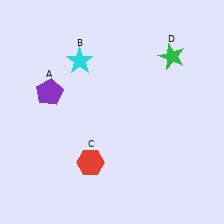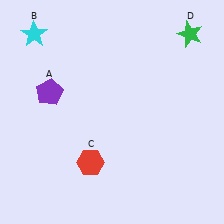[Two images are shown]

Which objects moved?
The objects that moved are: the cyan star (B), the green star (D).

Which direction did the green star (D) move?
The green star (D) moved up.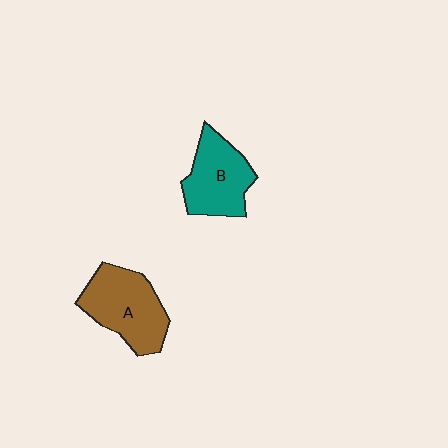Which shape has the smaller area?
Shape B (teal).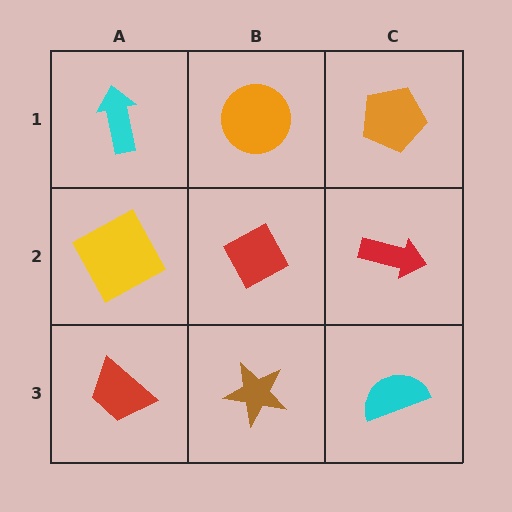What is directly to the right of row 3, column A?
A brown star.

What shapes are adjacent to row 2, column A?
A cyan arrow (row 1, column A), a red trapezoid (row 3, column A), a red diamond (row 2, column B).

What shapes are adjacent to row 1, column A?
A yellow square (row 2, column A), an orange circle (row 1, column B).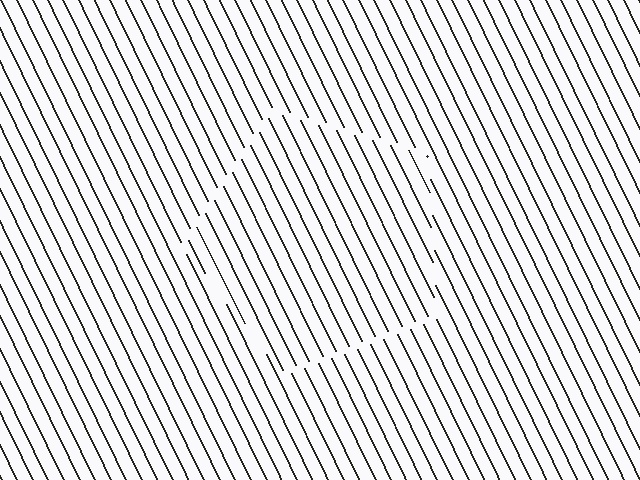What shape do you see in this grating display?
An illusory pentagon. The interior of the shape contains the same grating, shifted by half a period — the contour is defined by the phase discontinuity where line-ends from the inner and outer gratings abut.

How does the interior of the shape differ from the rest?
The interior of the shape contains the same grating, shifted by half a period — the contour is defined by the phase discontinuity where line-ends from the inner and outer gratings abut.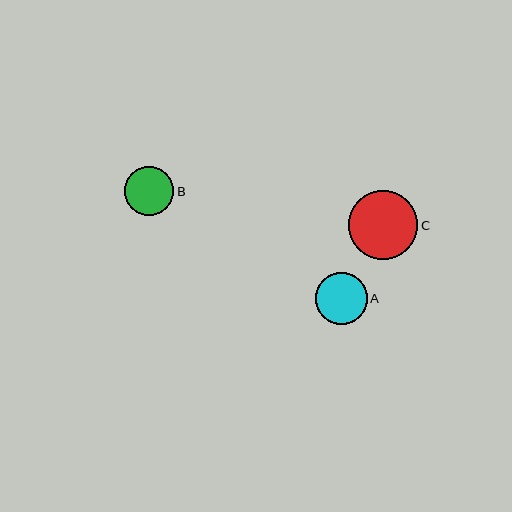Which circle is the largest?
Circle C is the largest with a size of approximately 69 pixels.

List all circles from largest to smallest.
From largest to smallest: C, A, B.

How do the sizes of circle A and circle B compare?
Circle A and circle B are approximately the same size.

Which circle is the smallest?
Circle B is the smallest with a size of approximately 49 pixels.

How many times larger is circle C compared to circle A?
Circle C is approximately 1.3 times the size of circle A.